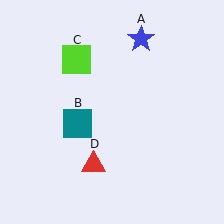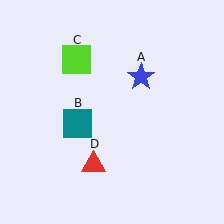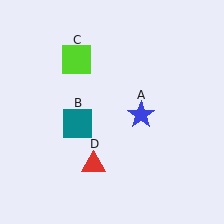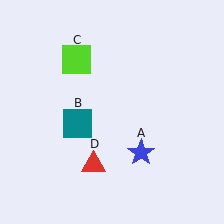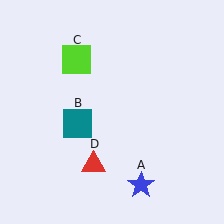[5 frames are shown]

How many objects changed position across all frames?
1 object changed position: blue star (object A).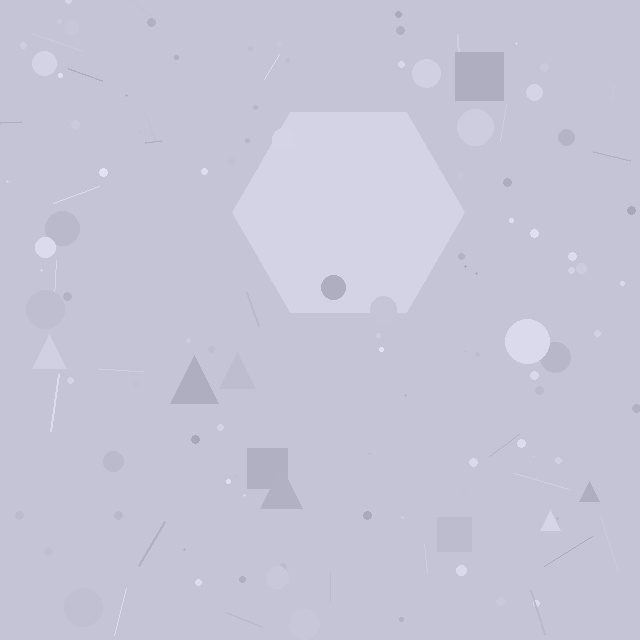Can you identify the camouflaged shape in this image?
The camouflaged shape is a hexagon.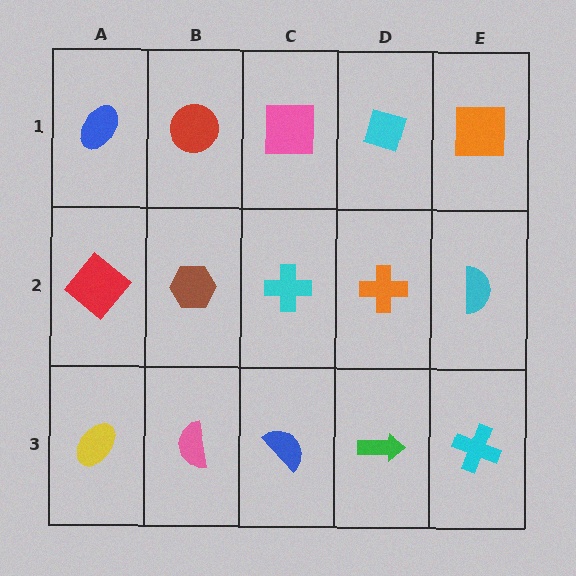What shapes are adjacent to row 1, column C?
A cyan cross (row 2, column C), a red circle (row 1, column B), a cyan diamond (row 1, column D).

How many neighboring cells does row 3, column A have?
2.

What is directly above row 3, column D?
An orange cross.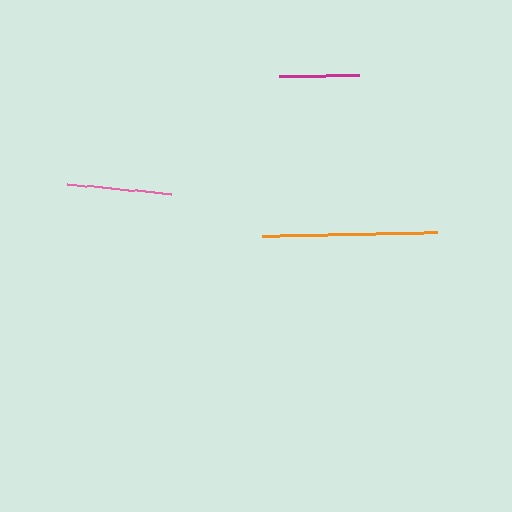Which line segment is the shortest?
The magenta line is the shortest at approximately 80 pixels.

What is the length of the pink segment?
The pink segment is approximately 104 pixels long.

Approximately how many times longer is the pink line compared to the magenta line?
The pink line is approximately 1.3 times the length of the magenta line.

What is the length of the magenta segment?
The magenta segment is approximately 80 pixels long.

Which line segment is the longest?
The orange line is the longest at approximately 175 pixels.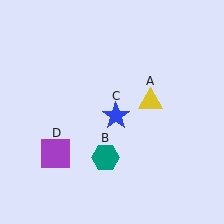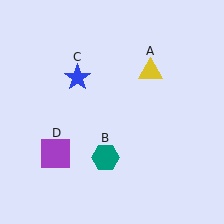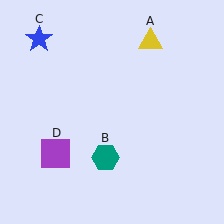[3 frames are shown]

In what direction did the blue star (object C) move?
The blue star (object C) moved up and to the left.